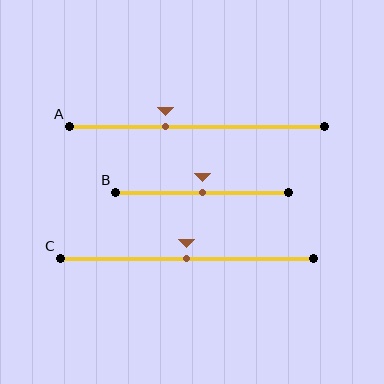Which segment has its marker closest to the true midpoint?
Segment B has its marker closest to the true midpoint.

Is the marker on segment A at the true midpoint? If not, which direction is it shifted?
No, the marker on segment A is shifted to the left by about 12% of the segment length.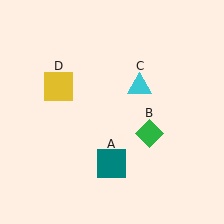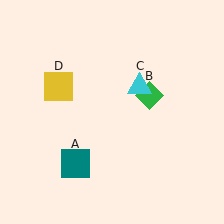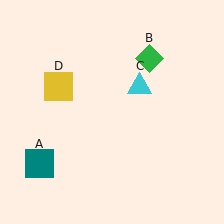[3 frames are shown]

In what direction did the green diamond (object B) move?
The green diamond (object B) moved up.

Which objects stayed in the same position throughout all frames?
Cyan triangle (object C) and yellow square (object D) remained stationary.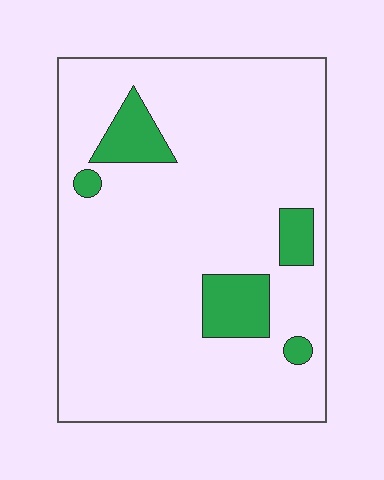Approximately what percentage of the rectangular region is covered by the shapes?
Approximately 10%.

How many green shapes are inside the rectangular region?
5.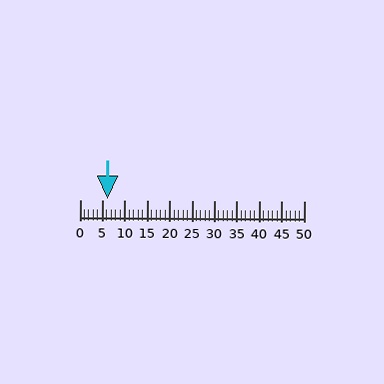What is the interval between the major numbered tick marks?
The major tick marks are spaced 5 units apart.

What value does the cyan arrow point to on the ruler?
The cyan arrow points to approximately 6.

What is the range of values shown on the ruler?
The ruler shows values from 0 to 50.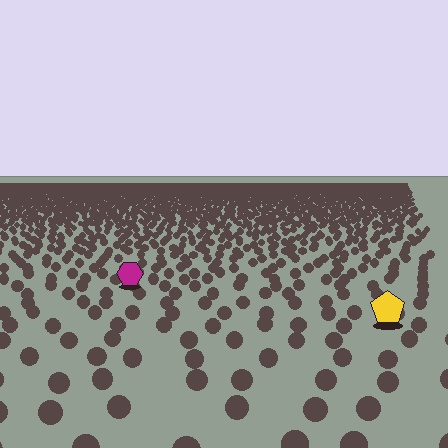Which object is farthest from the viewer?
The magenta hexagon is farthest from the viewer. It appears smaller and the ground texture around it is denser.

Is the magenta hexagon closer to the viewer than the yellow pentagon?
No. The yellow pentagon is closer — you can tell from the texture gradient: the ground texture is coarser near it.